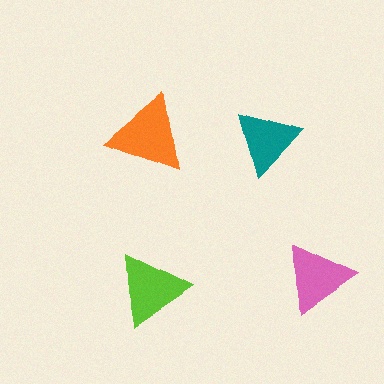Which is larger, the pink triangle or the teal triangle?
The pink one.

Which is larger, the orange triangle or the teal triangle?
The orange one.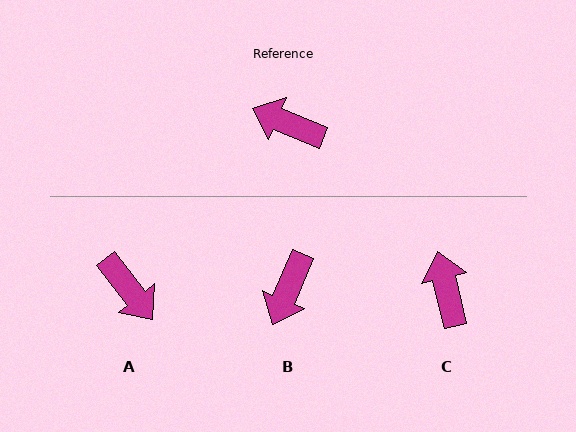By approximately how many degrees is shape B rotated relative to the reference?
Approximately 89 degrees counter-clockwise.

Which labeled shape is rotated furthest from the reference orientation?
A, about 150 degrees away.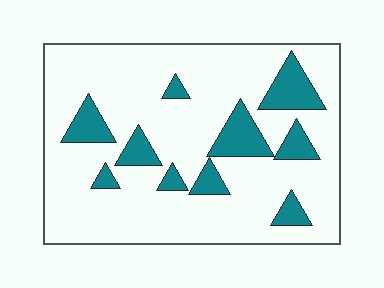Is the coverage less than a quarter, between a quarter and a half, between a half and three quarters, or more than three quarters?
Less than a quarter.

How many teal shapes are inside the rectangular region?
10.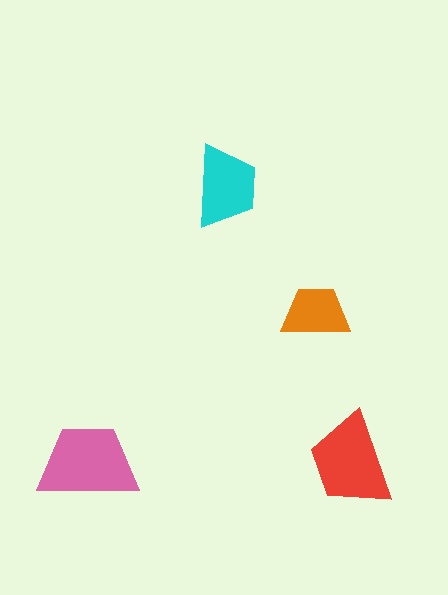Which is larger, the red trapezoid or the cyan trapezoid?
The red one.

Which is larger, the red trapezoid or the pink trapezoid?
The pink one.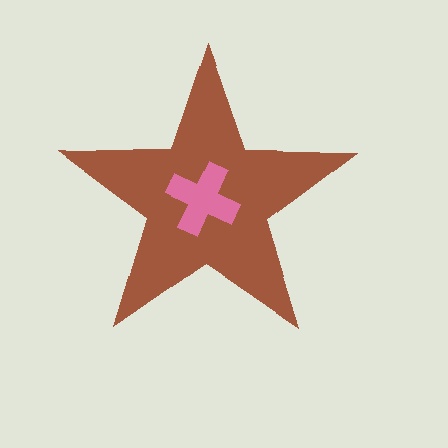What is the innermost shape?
The pink cross.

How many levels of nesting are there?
2.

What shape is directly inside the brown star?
The pink cross.